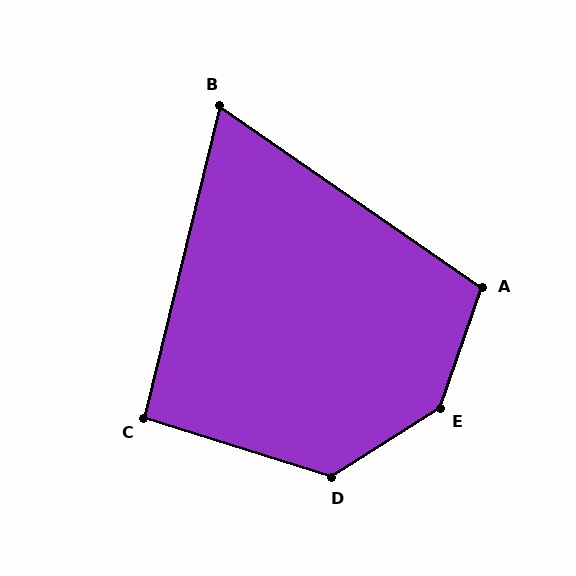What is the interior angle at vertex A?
Approximately 106 degrees (obtuse).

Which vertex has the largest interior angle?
E, at approximately 141 degrees.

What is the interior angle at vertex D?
Approximately 130 degrees (obtuse).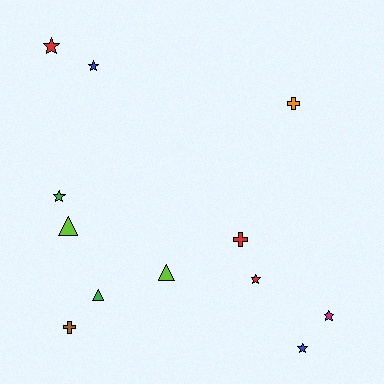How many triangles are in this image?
There are 3 triangles.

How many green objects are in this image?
There are 2 green objects.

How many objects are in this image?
There are 12 objects.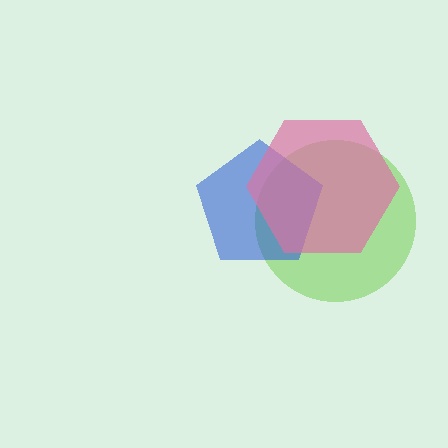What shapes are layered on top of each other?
The layered shapes are: a lime circle, a blue pentagon, a pink hexagon.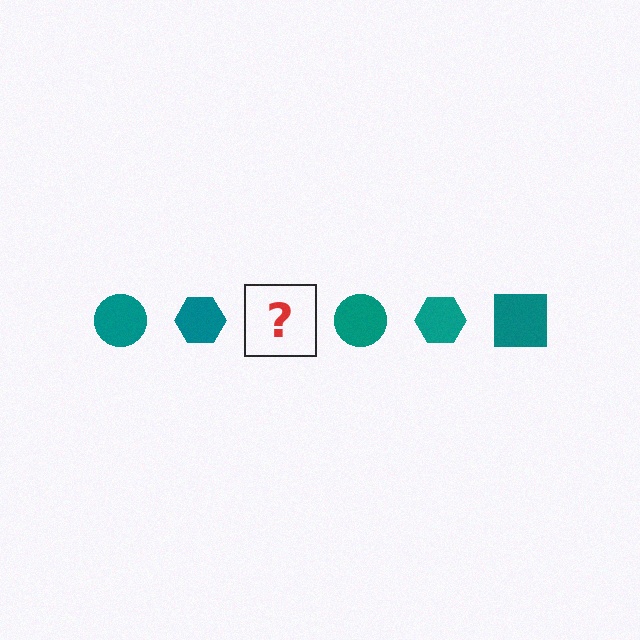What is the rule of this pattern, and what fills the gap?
The rule is that the pattern cycles through circle, hexagon, square shapes in teal. The gap should be filled with a teal square.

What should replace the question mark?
The question mark should be replaced with a teal square.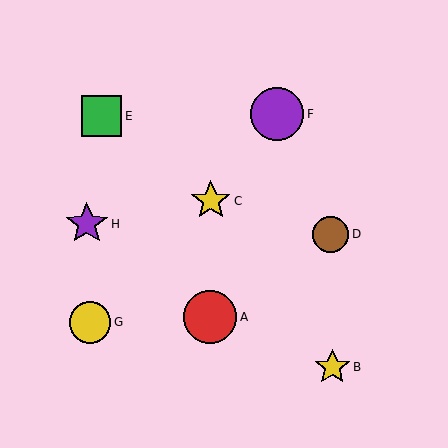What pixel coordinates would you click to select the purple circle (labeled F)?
Click at (277, 114) to select the purple circle F.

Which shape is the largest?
The red circle (labeled A) is the largest.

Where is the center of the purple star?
The center of the purple star is at (87, 224).